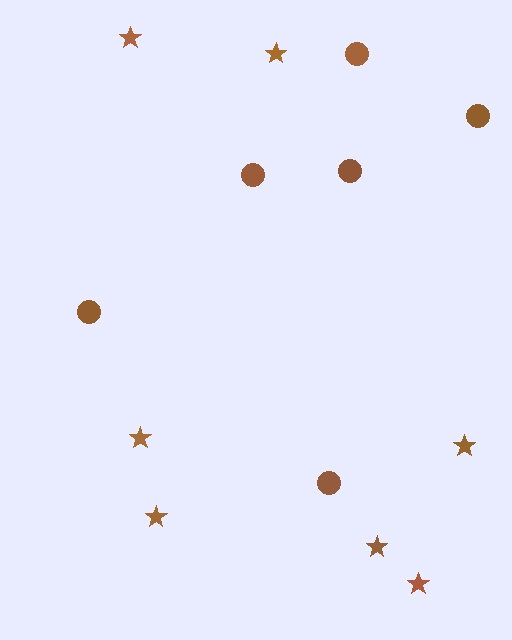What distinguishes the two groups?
There are 2 groups: one group of stars (7) and one group of circles (6).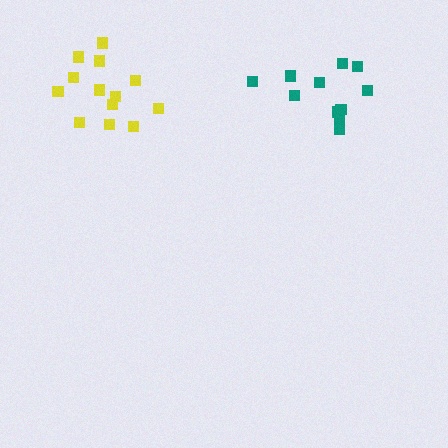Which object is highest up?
The yellow cluster is topmost.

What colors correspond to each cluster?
The clusters are colored: teal, yellow.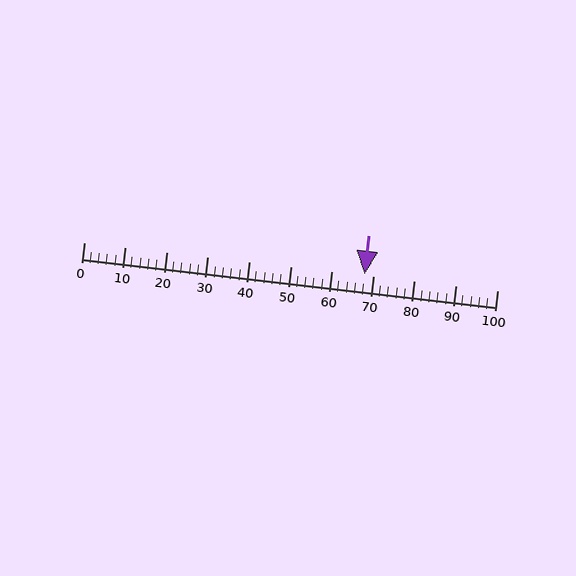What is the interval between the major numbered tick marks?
The major tick marks are spaced 10 units apart.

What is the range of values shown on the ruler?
The ruler shows values from 0 to 100.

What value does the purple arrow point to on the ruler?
The purple arrow points to approximately 68.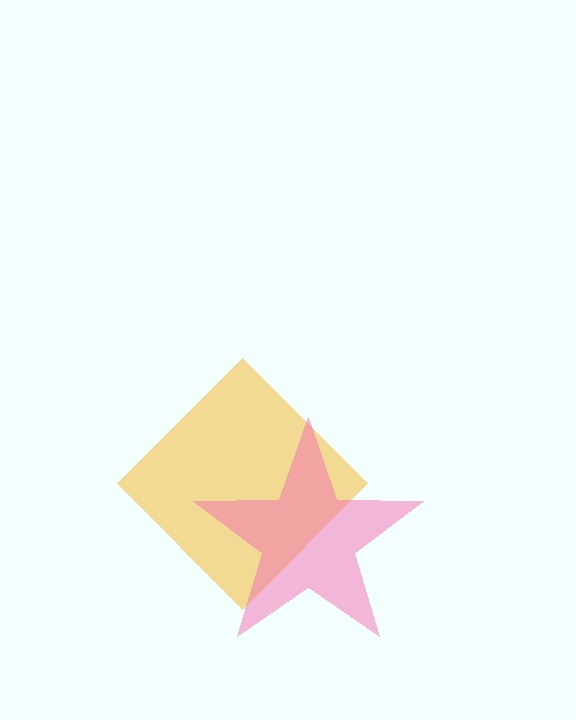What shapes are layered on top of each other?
The layered shapes are: a yellow diamond, a pink star.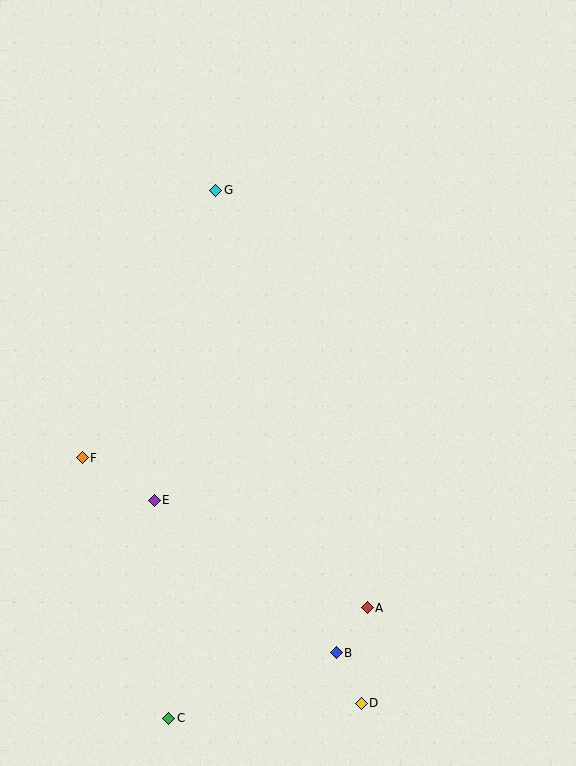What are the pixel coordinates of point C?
Point C is at (169, 718).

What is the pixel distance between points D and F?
The distance between D and F is 372 pixels.